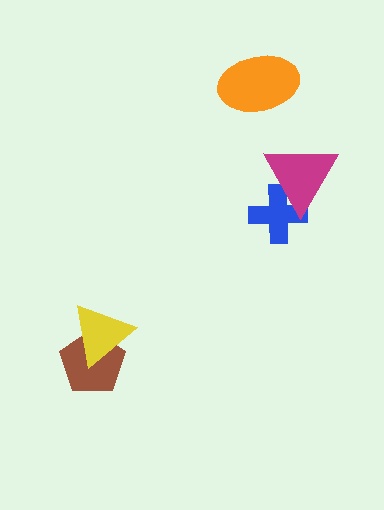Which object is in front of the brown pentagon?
The yellow triangle is in front of the brown pentagon.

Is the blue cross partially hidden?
Yes, it is partially covered by another shape.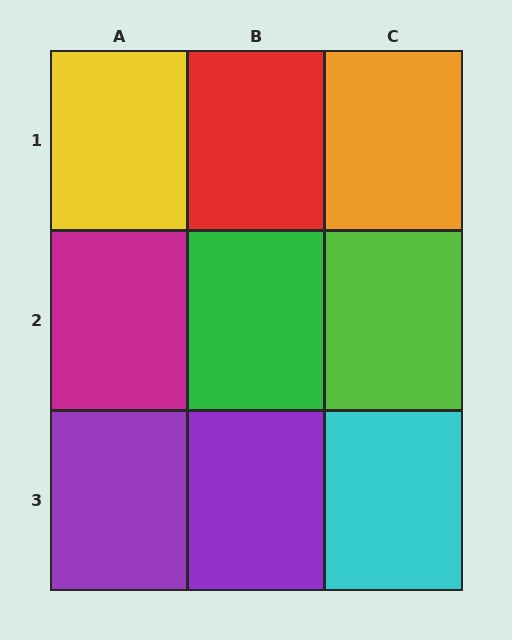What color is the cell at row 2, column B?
Green.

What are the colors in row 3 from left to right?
Purple, purple, cyan.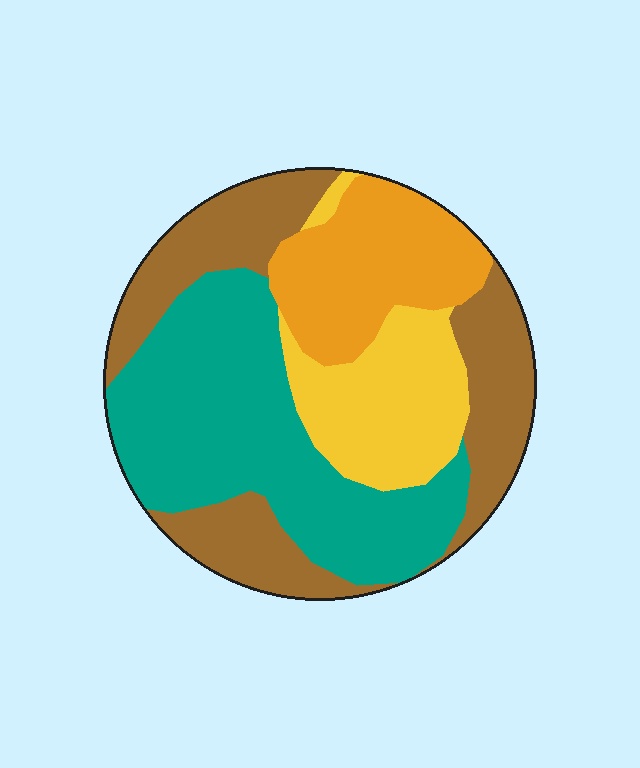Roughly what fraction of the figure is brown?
Brown takes up about one third (1/3) of the figure.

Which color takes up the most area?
Teal, at roughly 35%.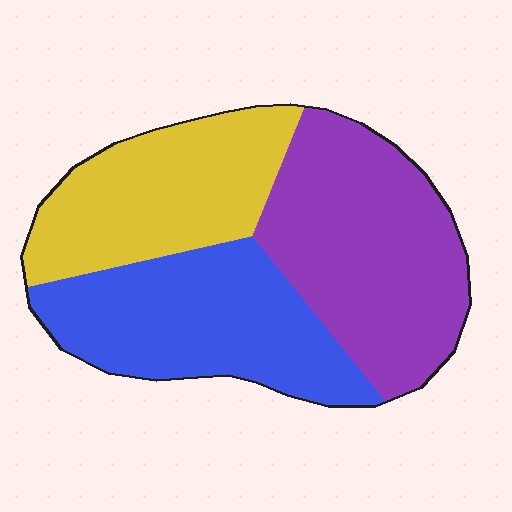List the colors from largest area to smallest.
From largest to smallest: purple, blue, yellow.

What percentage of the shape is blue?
Blue covers 33% of the shape.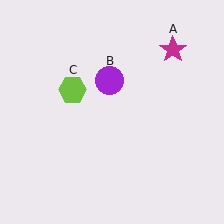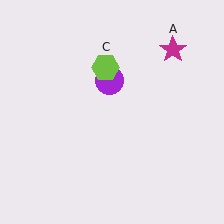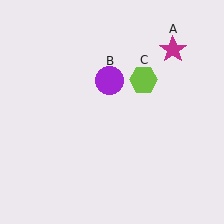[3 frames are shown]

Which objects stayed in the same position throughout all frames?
Magenta star (object A) and purple circle (object B) remained stationary.